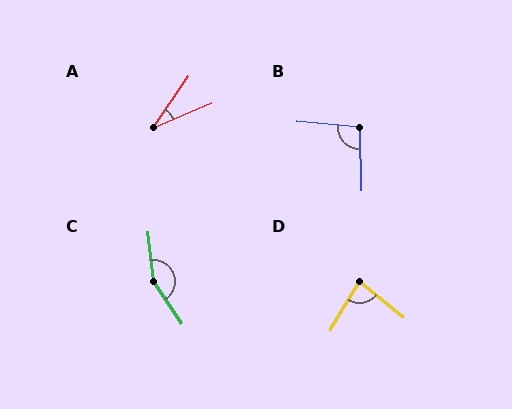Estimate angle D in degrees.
Approximately 83 degrees.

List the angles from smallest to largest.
A (32°), D (83°), B (97°), C (153°).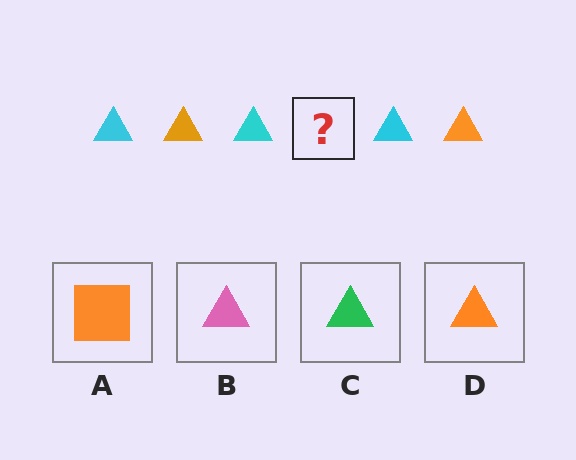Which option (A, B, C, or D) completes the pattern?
D.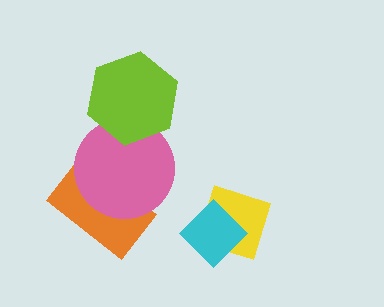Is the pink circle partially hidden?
Yes, it is partially covered by another shape.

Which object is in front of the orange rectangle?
The pink circle is in front of the orange rectangle.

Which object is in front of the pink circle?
The lime hexagon is in front of the pink circle.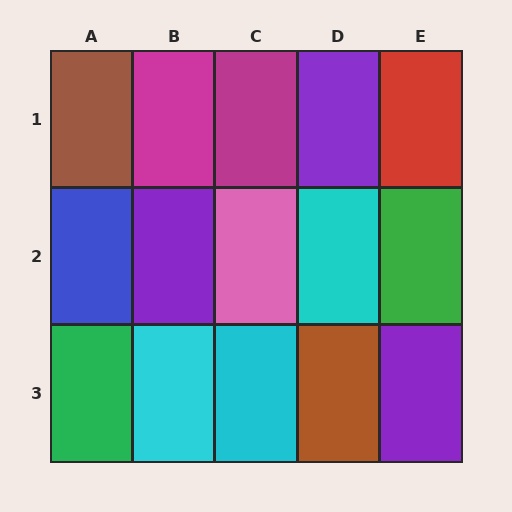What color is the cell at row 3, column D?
Brown.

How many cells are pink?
1 cell is pink.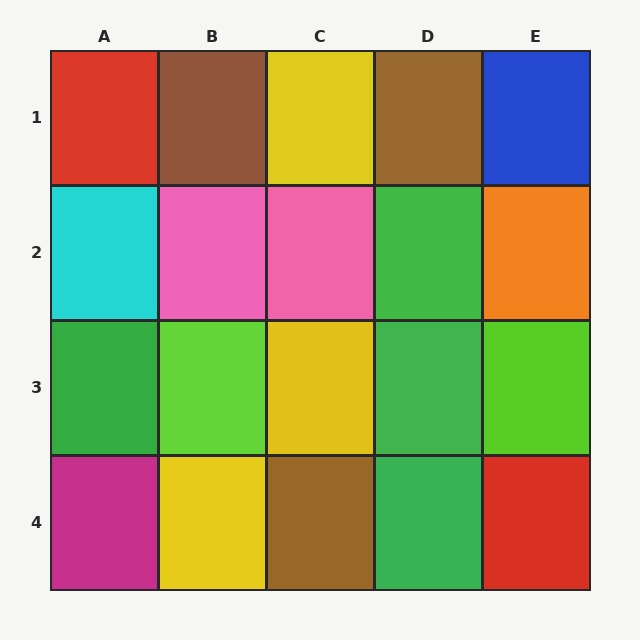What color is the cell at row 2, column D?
Green.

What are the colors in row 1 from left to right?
Red, brown, yellow, brown, blue.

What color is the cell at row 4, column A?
Magenta.